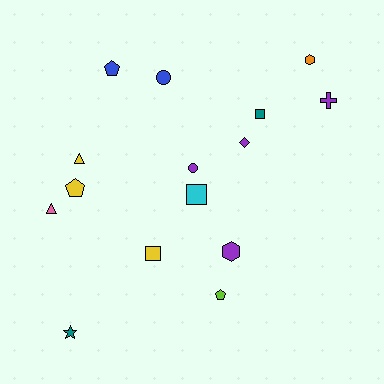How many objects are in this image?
There are 15 objects.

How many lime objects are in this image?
There is 1 lime object.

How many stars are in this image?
There is 1 star.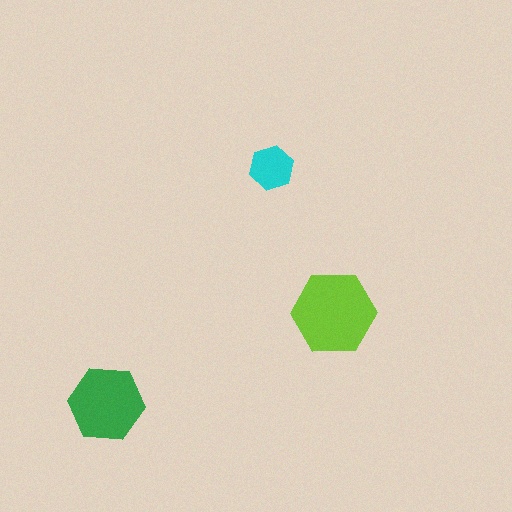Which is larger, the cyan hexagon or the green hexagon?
The green one.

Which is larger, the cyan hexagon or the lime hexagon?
The lime one.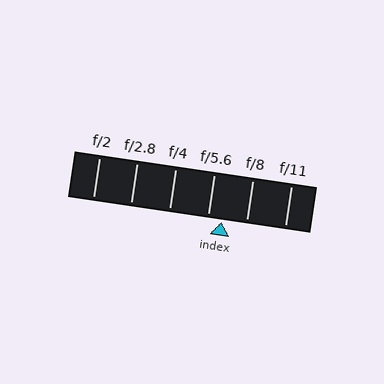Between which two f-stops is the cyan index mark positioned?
The index mark is between f/5.6 and f/8.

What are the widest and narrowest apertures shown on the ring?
The widest aperture shown is f/2 and the narrowest is f/11.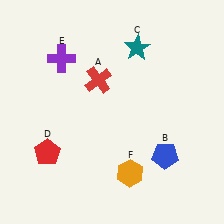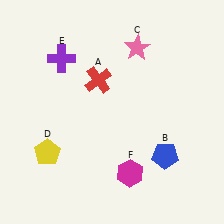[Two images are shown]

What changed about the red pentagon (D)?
In Image 1, D is red. In Image 2, it changed to yellow.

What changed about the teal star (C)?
In Image 1, C is teal. In Image 2, it changed to pink.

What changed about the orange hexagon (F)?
In Image 1, F is orange. In Image 2, it changed to magenta.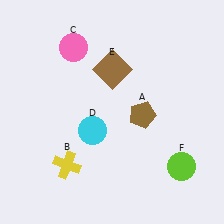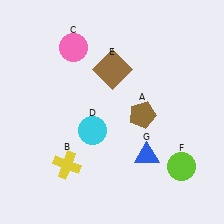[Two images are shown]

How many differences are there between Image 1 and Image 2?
There is 1 difference between the two images.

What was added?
A blue triangle (G) was added in Image 2.